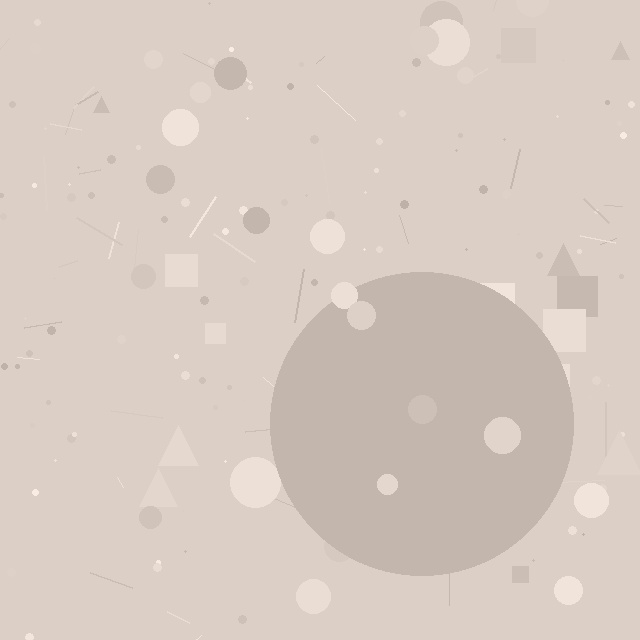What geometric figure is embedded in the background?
A circle is embedded in the background.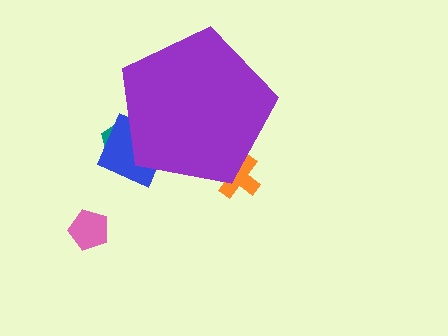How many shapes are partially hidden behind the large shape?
3 shapes are partially hidden.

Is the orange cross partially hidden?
Yes, the orange cross is partially hidden behind the purple pentagon.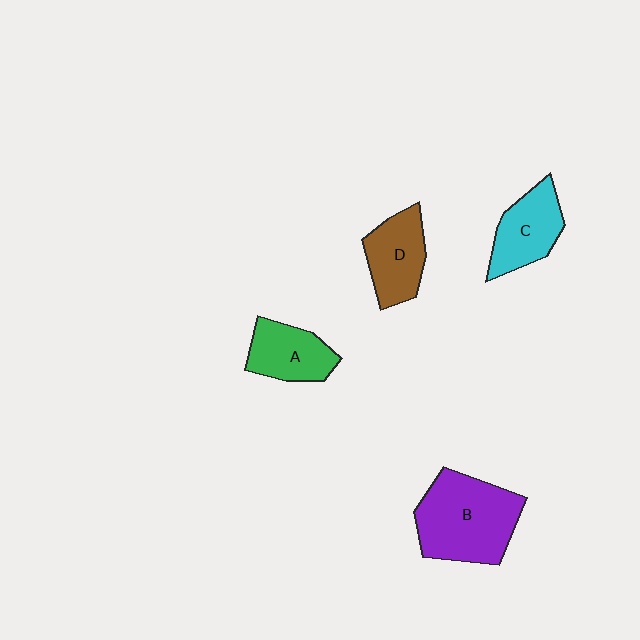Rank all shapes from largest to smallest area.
From largest to smallest: B (purple), D (brown), C (cyan), A (green).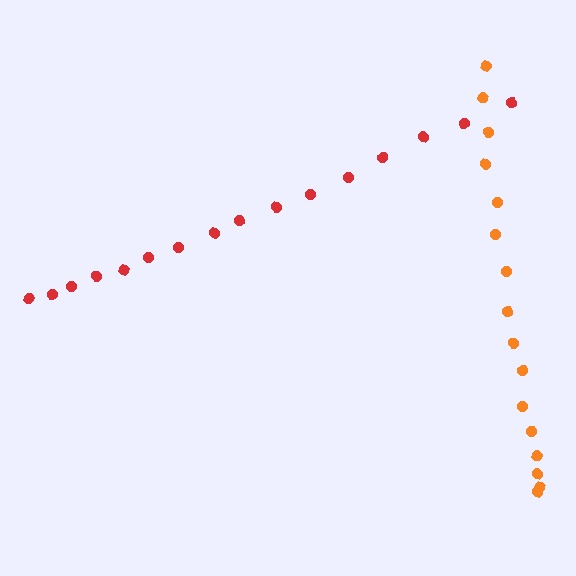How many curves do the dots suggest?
There are 2 distinct paths.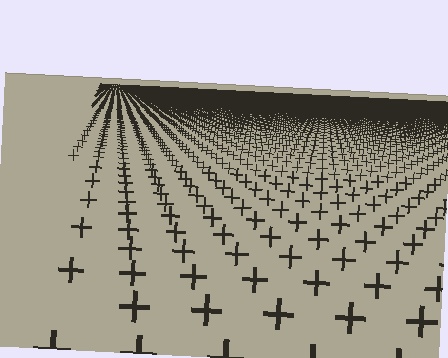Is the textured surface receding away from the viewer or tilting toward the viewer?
The surface is receding away from the viewer. Texture elements get smaller and denser toward the top.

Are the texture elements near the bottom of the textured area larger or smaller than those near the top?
Larger. Near the bottom, elements are closer to the viewer and appear at a bigger on-screen size.